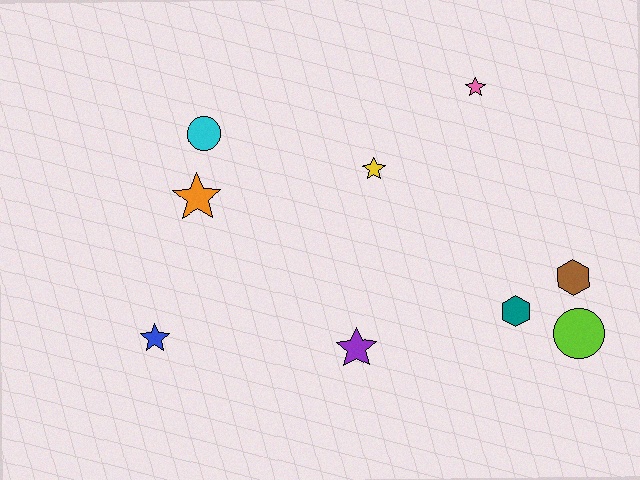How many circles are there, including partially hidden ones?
There are 2 circles.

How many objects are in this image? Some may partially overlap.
There are 9 objects.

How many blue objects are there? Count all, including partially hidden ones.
There is 1 blue object.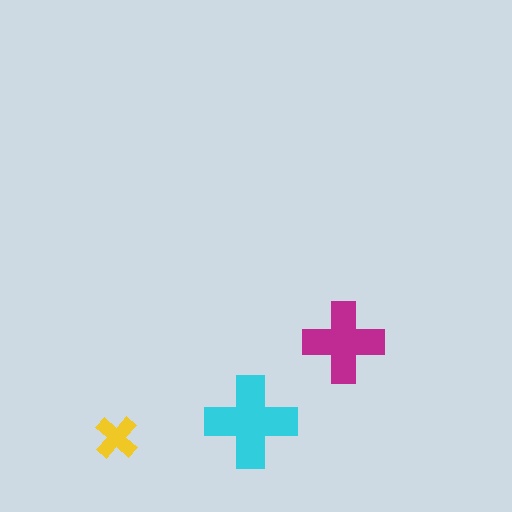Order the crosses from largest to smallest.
the cyan one, the magenta one, the yellow one.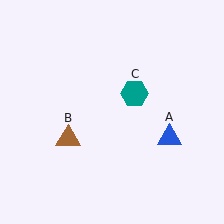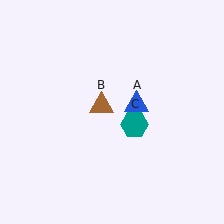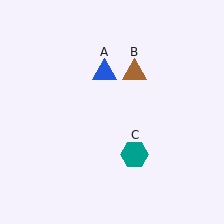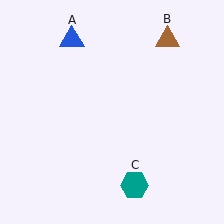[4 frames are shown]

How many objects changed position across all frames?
3 objects changed position: blue triangle (object A), brown triangle (object B), teal hexagon (object C).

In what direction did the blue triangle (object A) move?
The blue triangle (object A) moved up and to the left.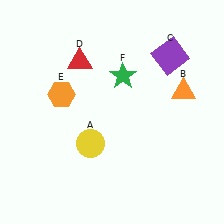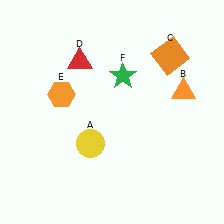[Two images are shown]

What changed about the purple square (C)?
In Image 1, C is purple. In Image 2, it changed to orange.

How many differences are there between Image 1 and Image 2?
There is 1 difference between the two images.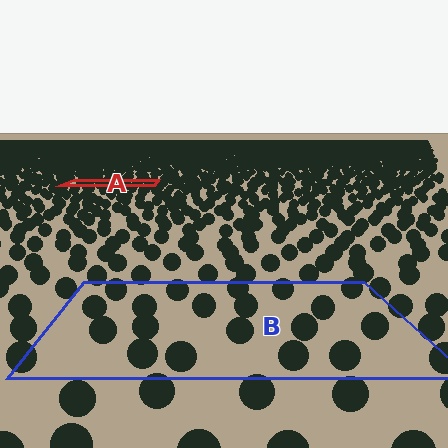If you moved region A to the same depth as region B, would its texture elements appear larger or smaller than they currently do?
They would appear larger. At a closer depth, the same texture elements are projected at a bigger on-screen size.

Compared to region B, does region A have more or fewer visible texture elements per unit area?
Region A has more texture elements per unit area — they are packed more densely because it is farther away.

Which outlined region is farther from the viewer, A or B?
Region A is farther from the viewer — the texture elements inside it appear smaller and more densely packed.